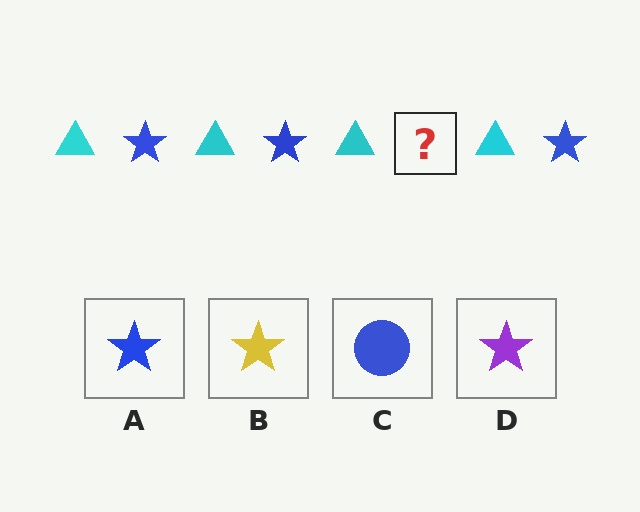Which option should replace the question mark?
Option A.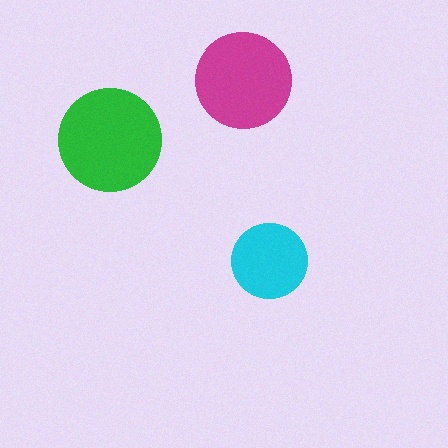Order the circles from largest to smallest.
the green one, the magenta one, the cyan one.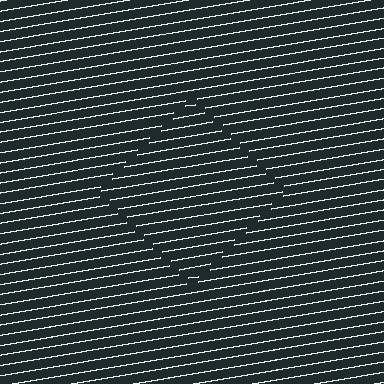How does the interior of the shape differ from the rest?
The interior of the shape contains the same grating, shifted by half a period — the contour is defined by the phase discontinuity where line-ends from the inner and outer gratings abut.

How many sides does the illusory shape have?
4 sides — the line-ends trace a square.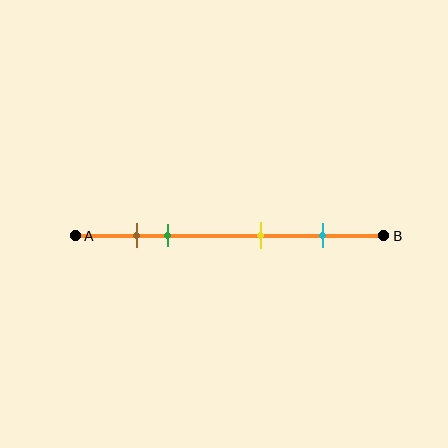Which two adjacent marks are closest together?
The brown and green marks are the closest adjacent pair.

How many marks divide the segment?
There are 4 marks dividing the segment.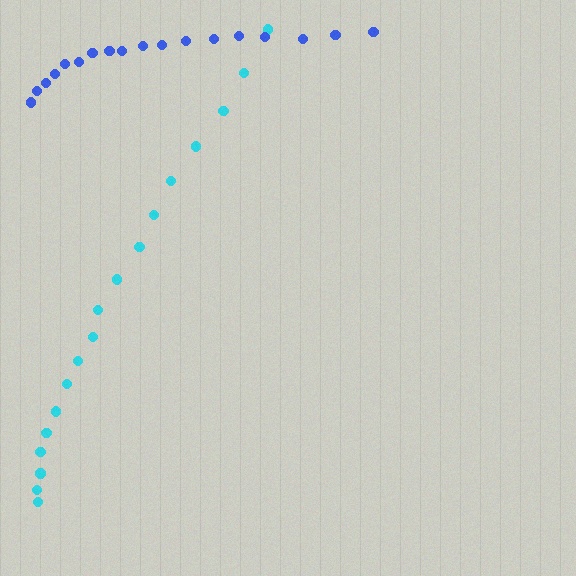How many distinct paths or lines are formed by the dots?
There are 2 distinct paths.